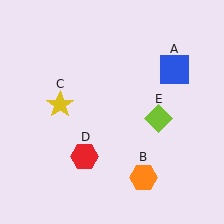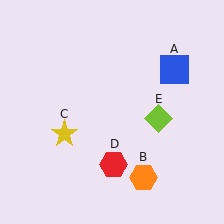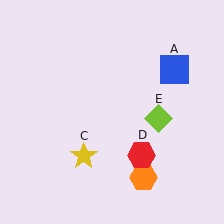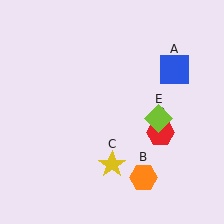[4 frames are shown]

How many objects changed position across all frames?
2 objects changed position: yellow star (object C), red hexagon (object D).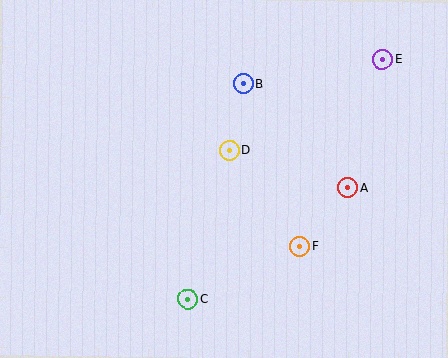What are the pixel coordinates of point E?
Point E is at (382, 59).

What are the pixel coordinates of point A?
Point A is at (348, 187).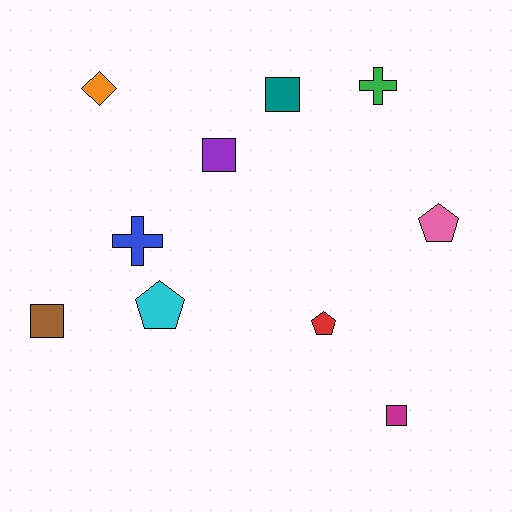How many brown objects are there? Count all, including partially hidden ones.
There is 1 brown object.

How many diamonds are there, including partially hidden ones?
There is 1 diamond.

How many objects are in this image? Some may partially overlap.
There are 10 objects.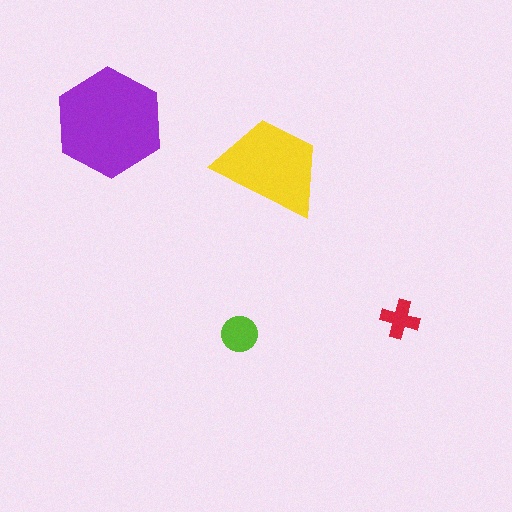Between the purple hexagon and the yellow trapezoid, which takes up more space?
The purple hexagon.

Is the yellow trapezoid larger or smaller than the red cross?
Larger.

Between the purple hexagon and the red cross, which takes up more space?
The purple hexagon.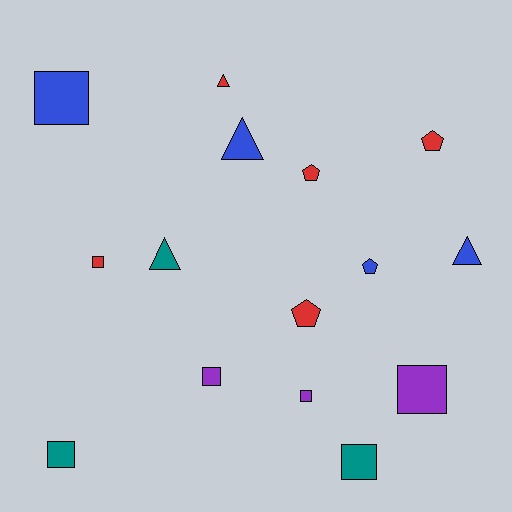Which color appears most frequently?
Red, with 5 objects.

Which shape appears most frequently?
Square, with 7 objects.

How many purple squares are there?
There are 3 purple squares.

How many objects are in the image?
There are 15 objects.